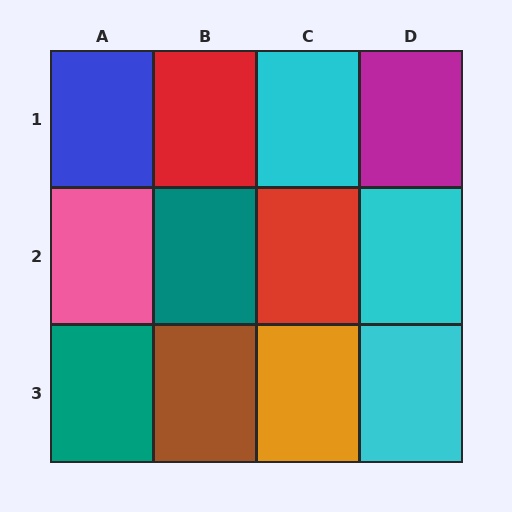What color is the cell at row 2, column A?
Pink.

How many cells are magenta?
1 cell is magenta.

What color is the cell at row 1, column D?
Magenta.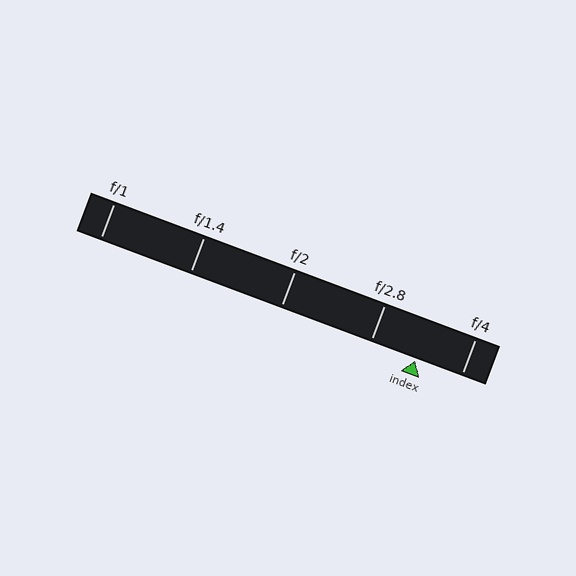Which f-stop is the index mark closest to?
The index mark is closest to f/4.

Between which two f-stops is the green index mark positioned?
The index mark is between f/2.8 and f/4.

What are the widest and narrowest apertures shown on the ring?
The widest aperture shown is f/1 and the narrowest is f/4.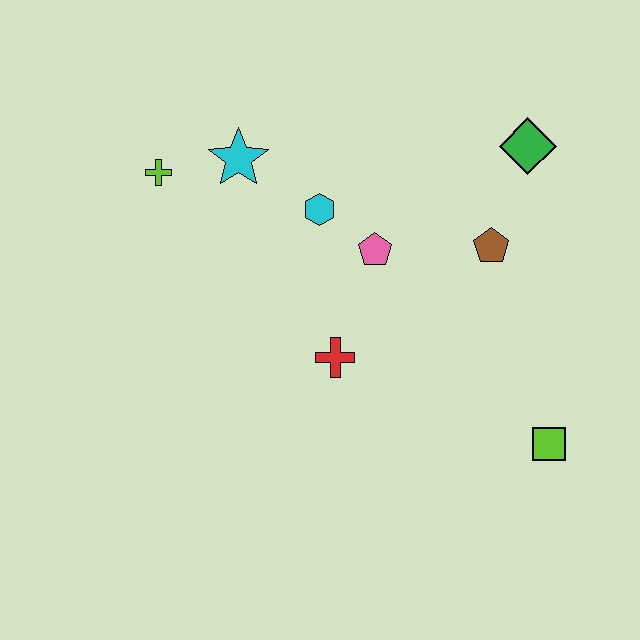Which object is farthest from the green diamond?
The lime cross is farthest from the green diamond.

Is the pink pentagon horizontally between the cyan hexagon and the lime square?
Yes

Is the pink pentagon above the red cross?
Yes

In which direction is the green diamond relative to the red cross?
The green diamond is above the red cross.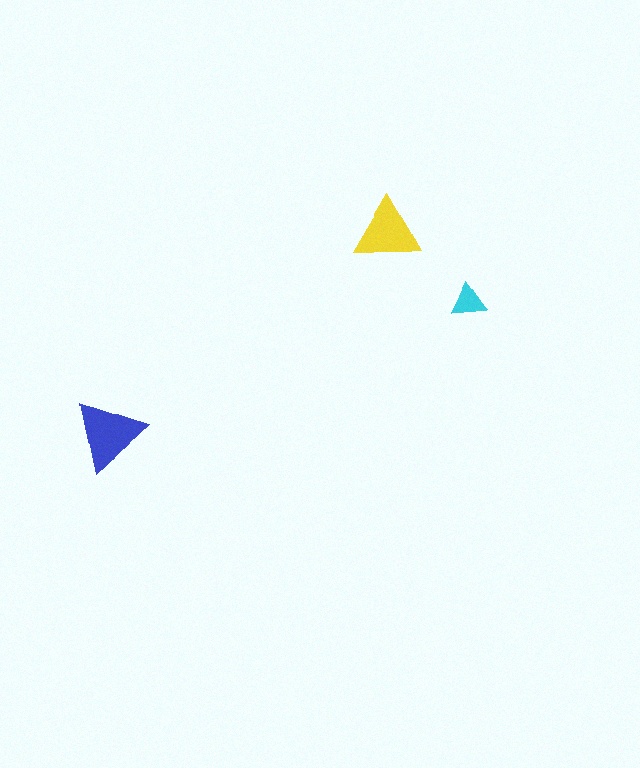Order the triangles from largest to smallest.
the blue one, the yellow one, the cyan one.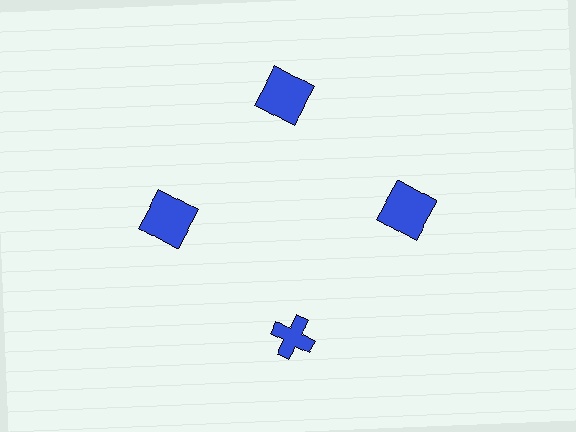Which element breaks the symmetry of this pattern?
The blue cross at roughly the 6 o'clock position breaks the symmetry. All other shapes are blue squares.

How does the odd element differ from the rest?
It has a different shape: cross instead of square.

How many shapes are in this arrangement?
There are 4 shapes arranged in a ring pattern.